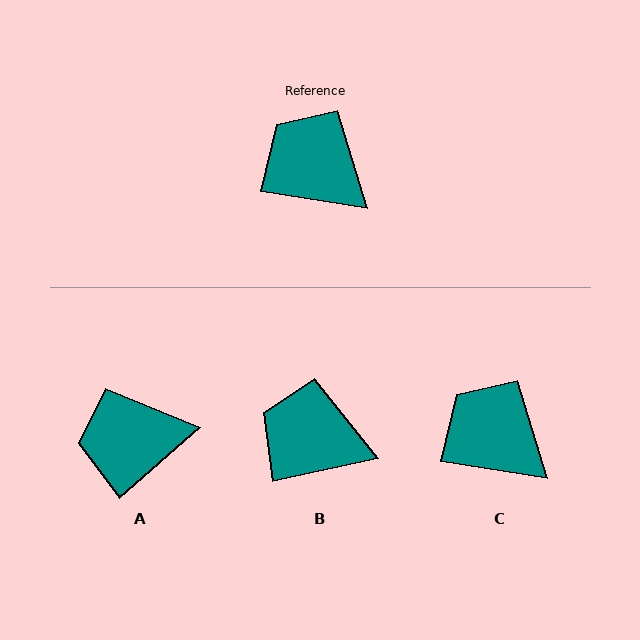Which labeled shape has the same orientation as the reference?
C.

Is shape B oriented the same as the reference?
No, it is off by about 21 degrees.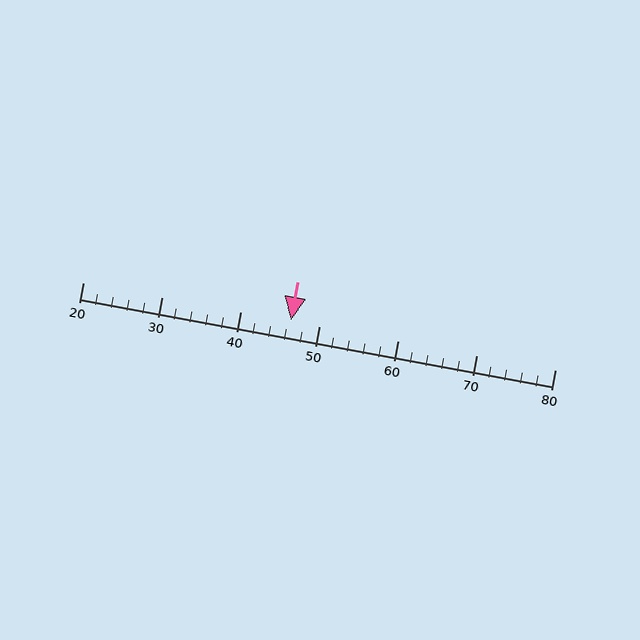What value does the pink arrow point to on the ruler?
The pink arrow points to approximately 46.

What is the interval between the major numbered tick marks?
The major tick marks are spaced 10 units apart.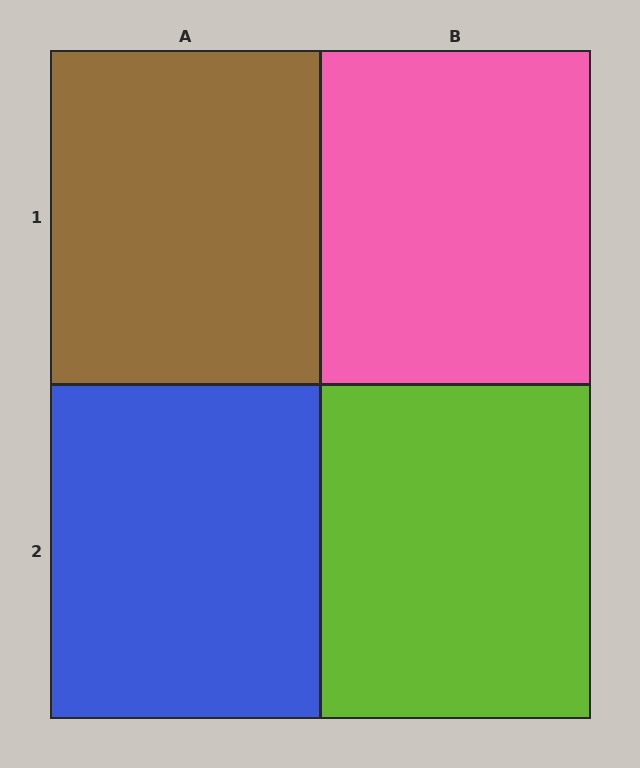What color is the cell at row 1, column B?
Pink.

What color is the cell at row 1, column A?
Brown.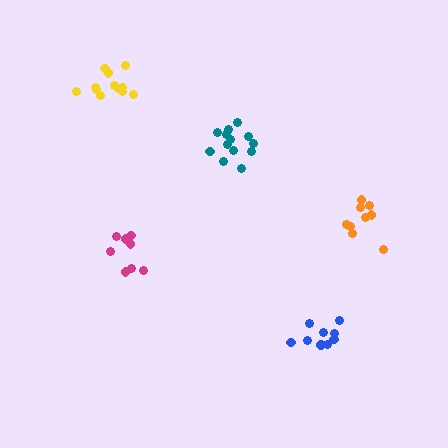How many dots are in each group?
Group 1: 13 dots, Group 2: 8 dots, Group 3: 9 dots, Group 4: 12 dots, Group 5: 9 dots (51 total).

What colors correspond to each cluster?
The clusters are colored: teal, magenta, blue, yellow, orange.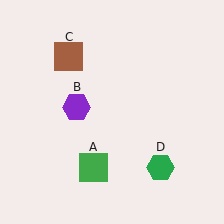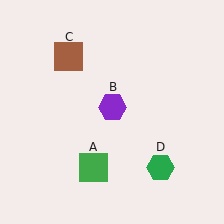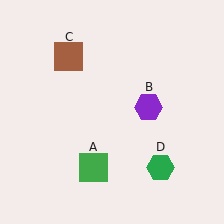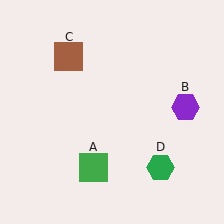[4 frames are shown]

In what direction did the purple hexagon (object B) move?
The purple hexagon (object B) moved right.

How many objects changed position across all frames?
1 object changed position: purple hexagon (object B).